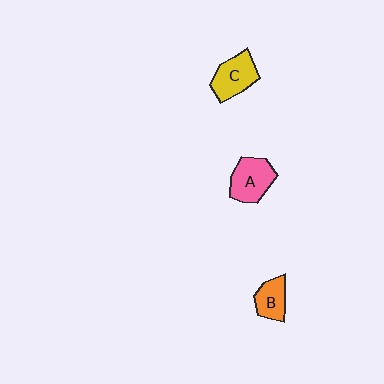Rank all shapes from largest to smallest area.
From largest to smallest: A (pink), C (yellow), B (orange).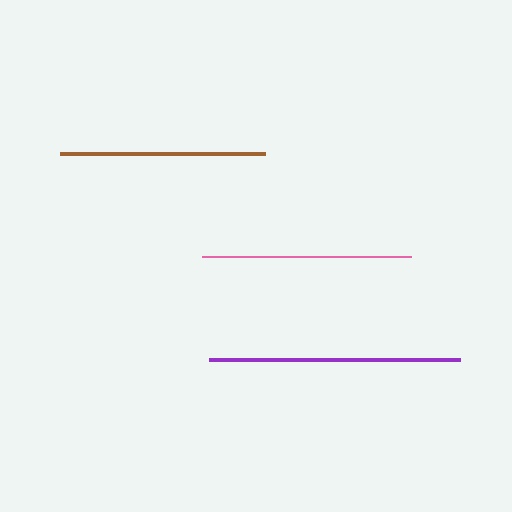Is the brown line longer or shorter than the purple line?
The purple line is longer than the brown line.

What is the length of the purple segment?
The purple segment is approximately 251 pixels long.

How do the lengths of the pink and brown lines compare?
The pink and brown lines are approximately the same length.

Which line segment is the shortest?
The brown line is the shortest at approximately 205 pixels.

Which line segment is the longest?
The purple line is the longest at approximately 251 pixels.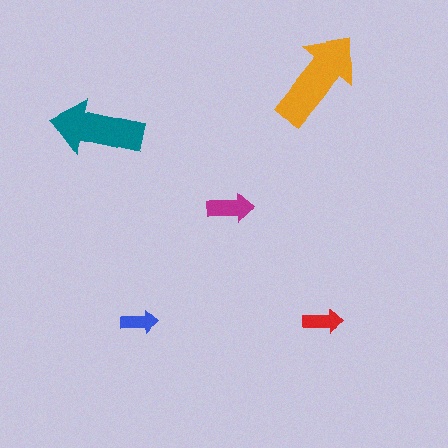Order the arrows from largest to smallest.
the orange one, the teal one, the magenta one, the red one, the blue one.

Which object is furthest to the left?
The teal arrow is leftmost.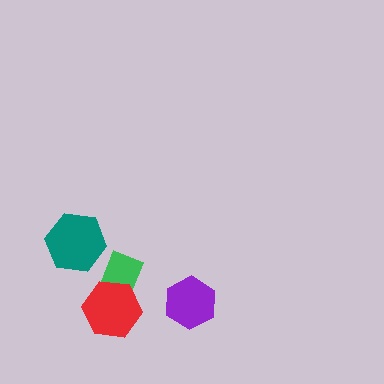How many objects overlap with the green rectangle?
1 object overlaps with the green rectangle.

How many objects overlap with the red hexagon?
1 object overlaps with the red hexagon.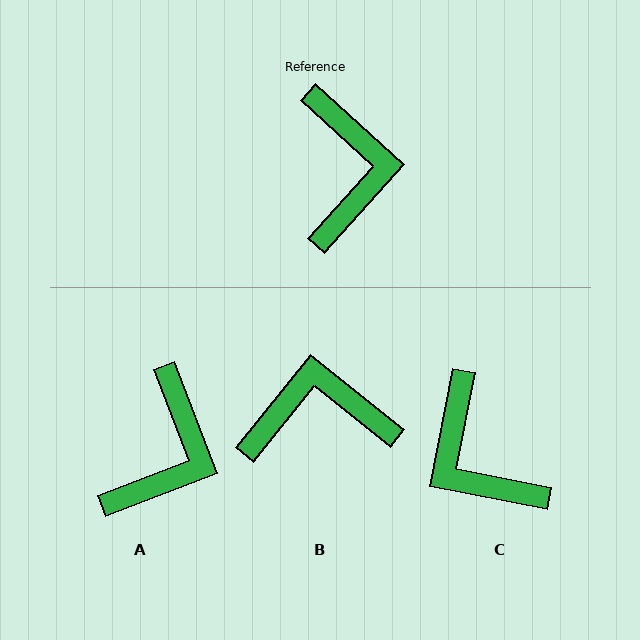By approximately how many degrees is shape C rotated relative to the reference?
Approximately 149 degrees clockwise.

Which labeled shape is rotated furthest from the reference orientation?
C, about 149 degrees away.